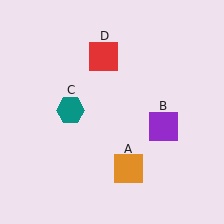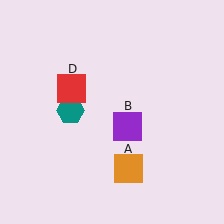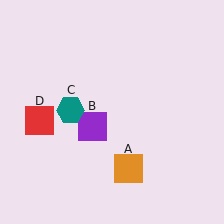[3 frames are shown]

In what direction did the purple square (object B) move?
The purple square (object B) moved left.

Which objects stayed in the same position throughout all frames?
Orange square (object A) and teal hexagon (object C) remained stationary.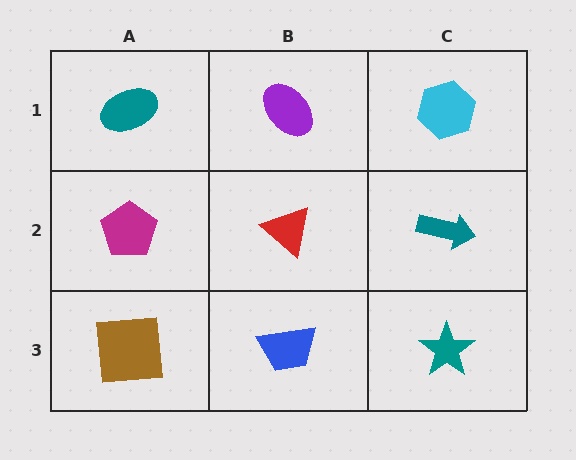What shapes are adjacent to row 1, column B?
A red triangle (row 2, column B), a teal ellipse (row 1, column A), a cyan hexagon (row 1, column C).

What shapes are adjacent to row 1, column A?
A magenta pentagon (row 2, column A), a purple ellipse (row 1, column B).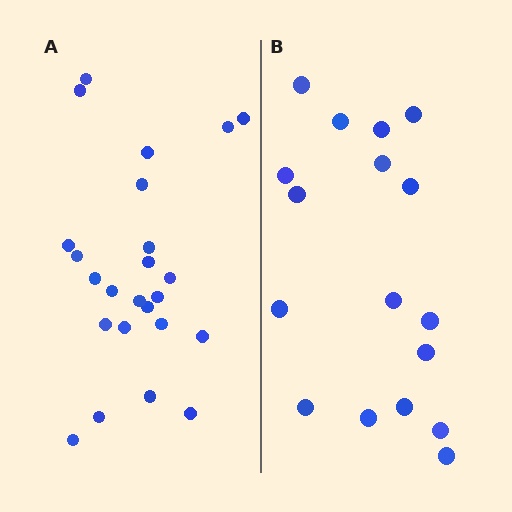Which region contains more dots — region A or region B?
Region A (the left region) has more dots.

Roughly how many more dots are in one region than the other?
Region A has roughly 8 or so more dots than region B.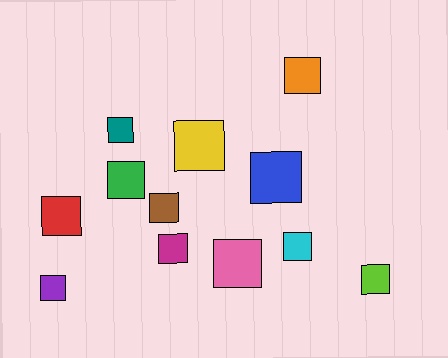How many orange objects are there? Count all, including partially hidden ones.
There is 1 orange object.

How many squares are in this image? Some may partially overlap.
There are 12 squares.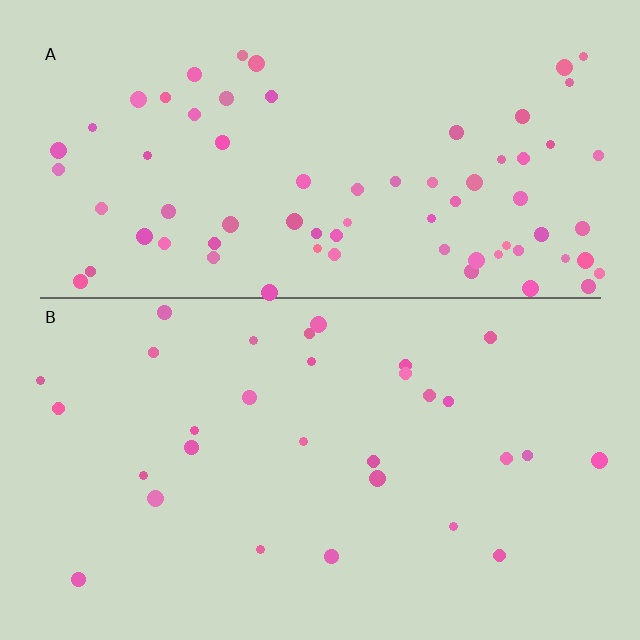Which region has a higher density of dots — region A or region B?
A (the top).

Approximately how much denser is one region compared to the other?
Approximately 2.4× — region A over region B.